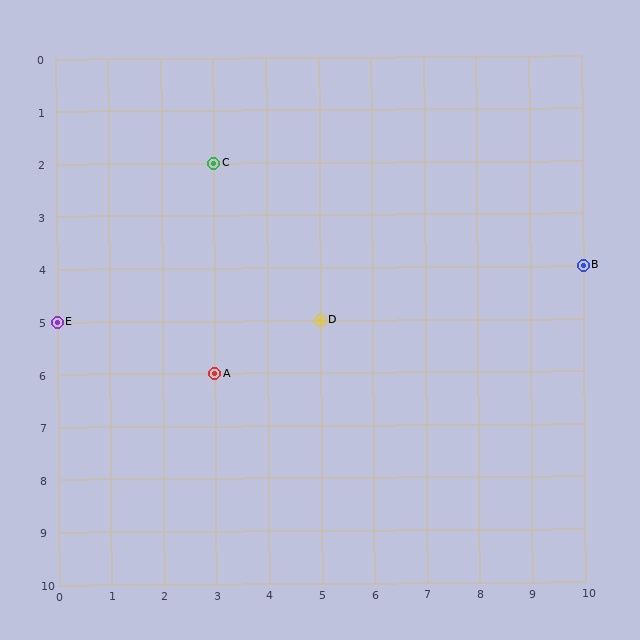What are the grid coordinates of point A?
Point A is at grid coordinates (3, 6).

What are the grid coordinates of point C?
Point C is at grid coordinates (3, 2).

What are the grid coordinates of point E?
Point E is at grid coordinates (0, 5).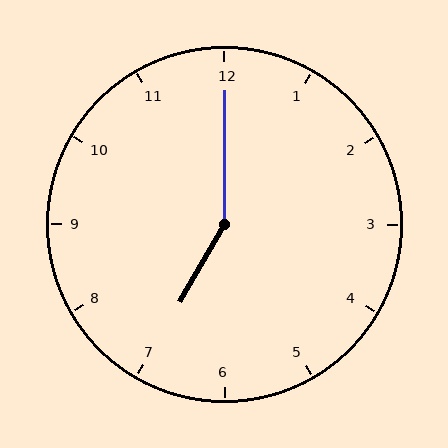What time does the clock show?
7:00.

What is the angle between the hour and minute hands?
Approximately 150 degrees.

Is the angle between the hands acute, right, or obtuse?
It is obtuse.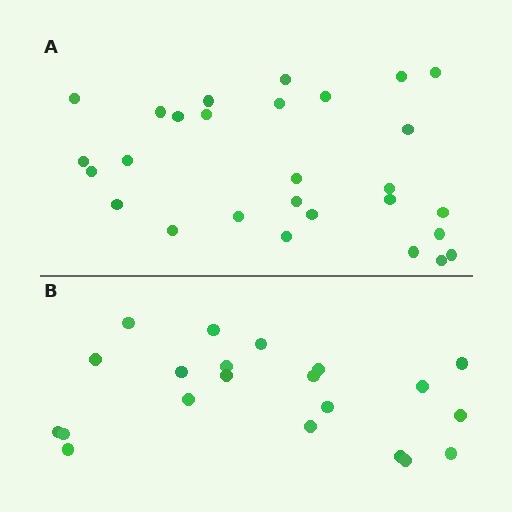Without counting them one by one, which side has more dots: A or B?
Region A (the top region) has more dots.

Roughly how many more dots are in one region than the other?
Region A has roughly 8 or so more dots than region B.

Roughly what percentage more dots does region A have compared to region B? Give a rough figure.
About 35% more.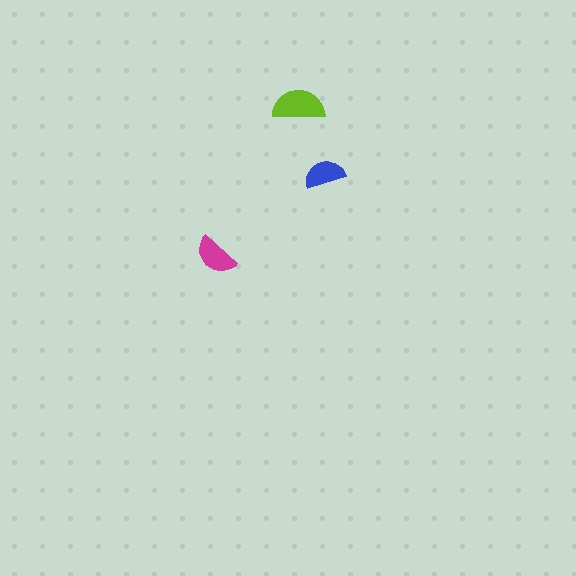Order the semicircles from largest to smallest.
the lime one, the magenta one, the blue one.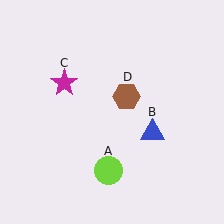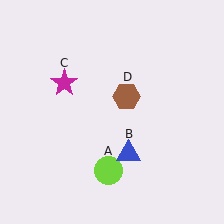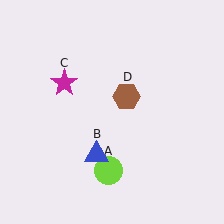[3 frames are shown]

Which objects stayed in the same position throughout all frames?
Lime circle (object A) and magenta star (object C) and brown hexagon (object D) remained stationary.